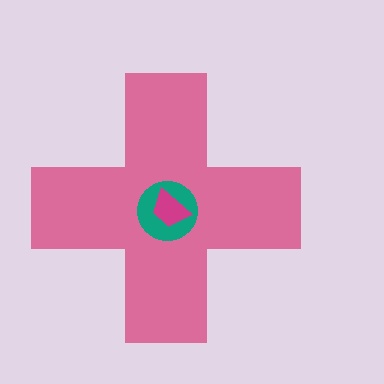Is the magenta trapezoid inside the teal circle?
Yes.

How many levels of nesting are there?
3.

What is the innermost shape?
The magenta trapezoid.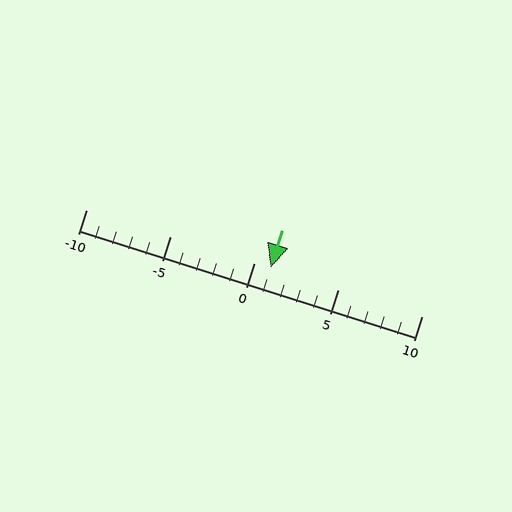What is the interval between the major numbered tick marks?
The major tick marks are spaced 5 units apart.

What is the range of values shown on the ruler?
The ruler shows values from -10 to 10.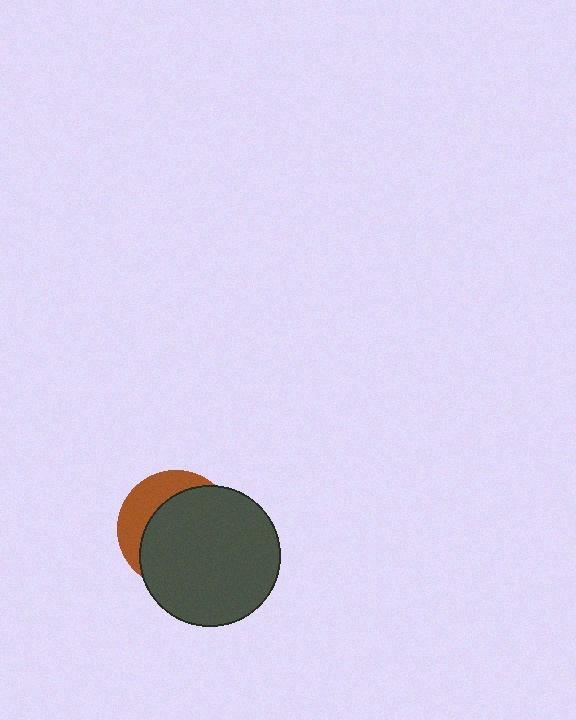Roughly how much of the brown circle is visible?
A small part of it is visible (roughly 30%).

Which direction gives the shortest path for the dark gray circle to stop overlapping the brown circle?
Moving toward the lower-right gives the shortest separation.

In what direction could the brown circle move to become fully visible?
The brown circle could move toward the upper-left. That would shift it out from behind the dark gray circle entirely.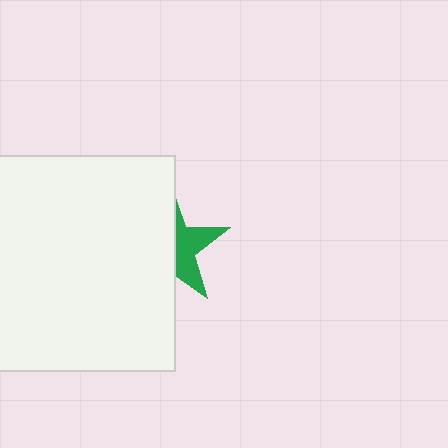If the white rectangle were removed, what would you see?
You would see the complete green star.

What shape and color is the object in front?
The object in front is a white rectangle.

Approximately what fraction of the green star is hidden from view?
Roughly 59% of the green star is hidden behind the white rectangle.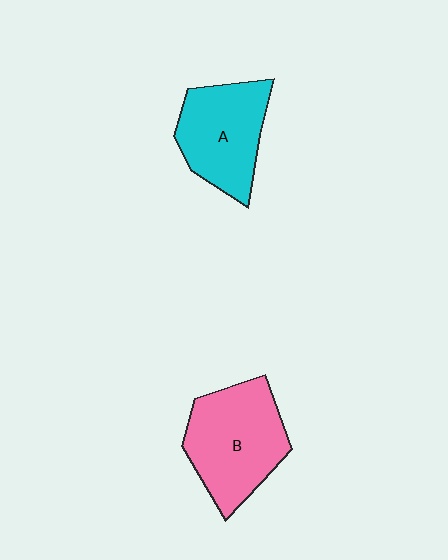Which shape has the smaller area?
Shape A (cyan).